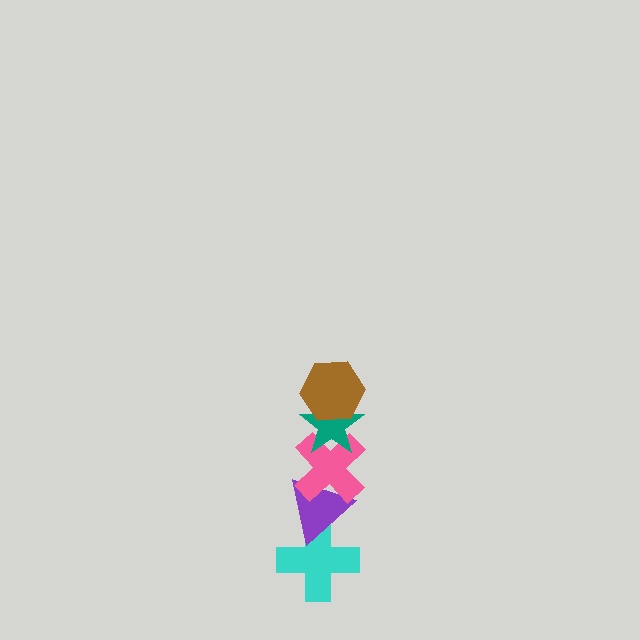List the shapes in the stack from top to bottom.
From top to bottom: the brown hexagon, the teal star, the pink cross, the purple triangle, the cyan cross.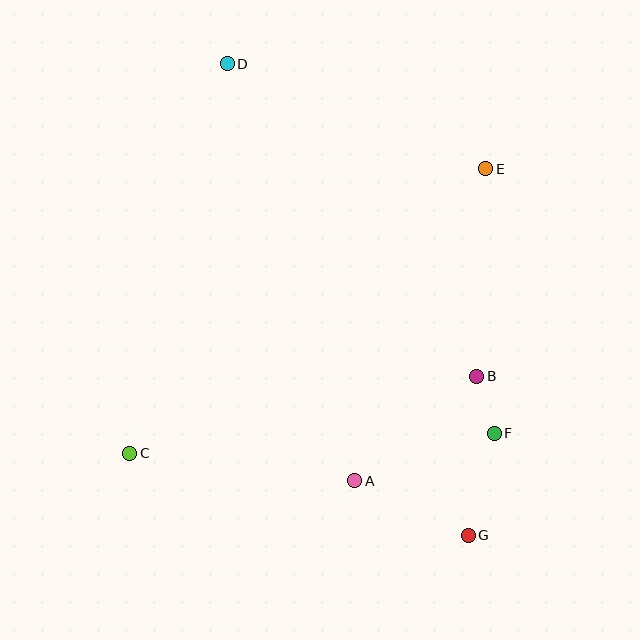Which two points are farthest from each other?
Points D and G are farthest from each other.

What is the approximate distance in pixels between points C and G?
The distance between C and G is approximately 348 pixels.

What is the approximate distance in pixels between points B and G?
The distance between B and G is approximately 159 pixels.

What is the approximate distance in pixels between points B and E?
The distance between B and E is approximately 208 pixels.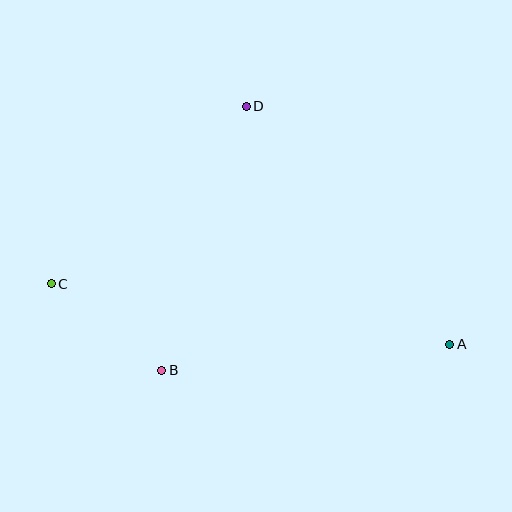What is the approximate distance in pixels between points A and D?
The distance between A and D is approximately 313 pixels.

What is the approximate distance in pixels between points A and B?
The distance between A and B is approximately 289 pixels.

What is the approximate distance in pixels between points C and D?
The distance between C and D is approximately 264 pixels.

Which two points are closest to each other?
Points B and C are closest to each other.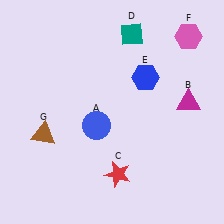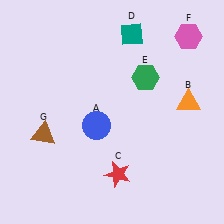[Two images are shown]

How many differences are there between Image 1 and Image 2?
There are 2 differences between the two images.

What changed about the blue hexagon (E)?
In Image 1, E is blue. In Image 2, it changed to green.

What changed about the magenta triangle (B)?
In Image 1, B is magenta. In Image 2, it changed to orange.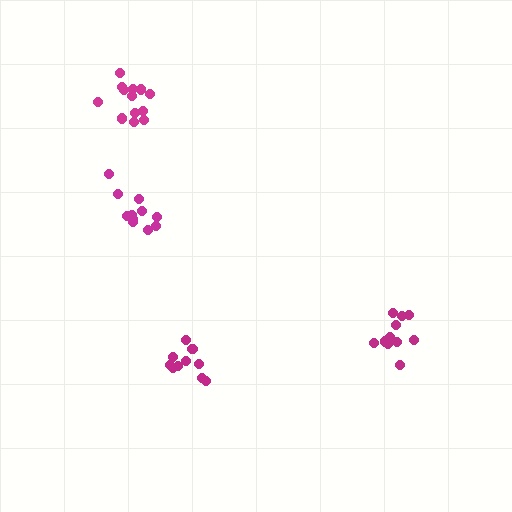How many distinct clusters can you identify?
There are 4 distinct clusters.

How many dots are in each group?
Group 1: 10 dots, Group 2: 11 dots, Group 3: 11 dots, Group 4: 14 dots (46 total).